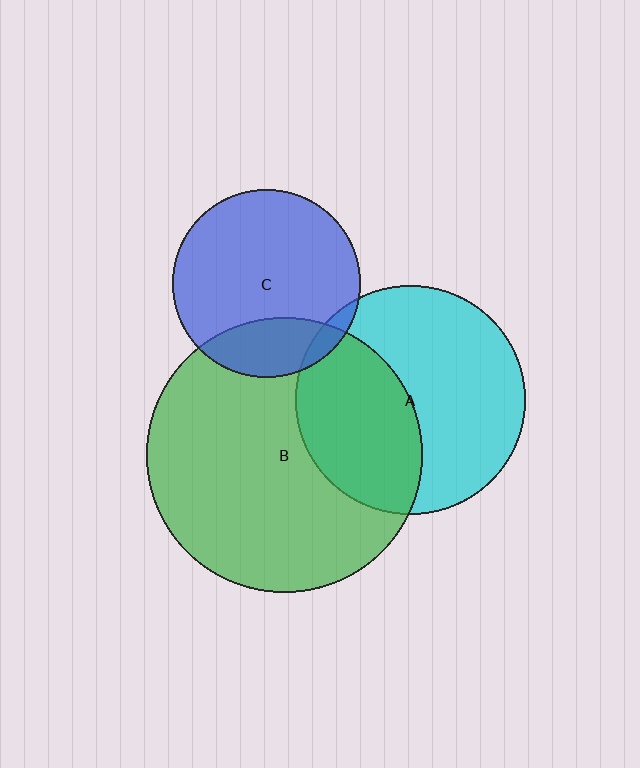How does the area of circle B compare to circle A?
Approximately 1.4 times.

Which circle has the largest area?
Circle B (green).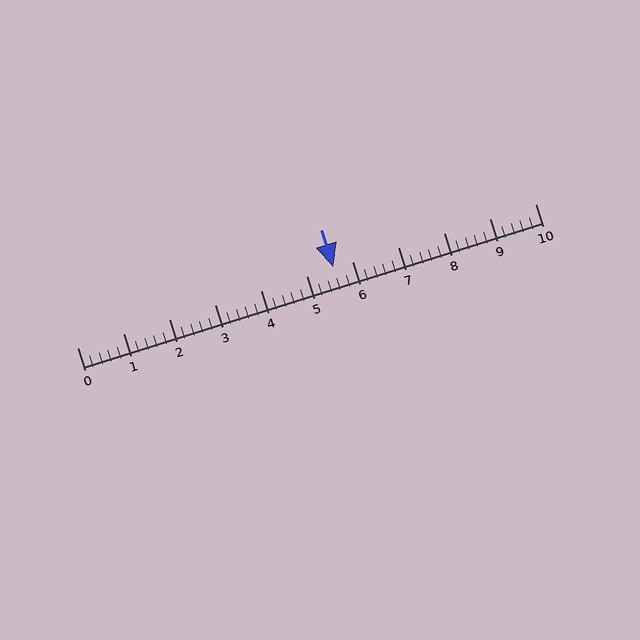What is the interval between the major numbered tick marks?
The major tick marks are spaced 1 units apart.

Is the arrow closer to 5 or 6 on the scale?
The arrow is closer to 6.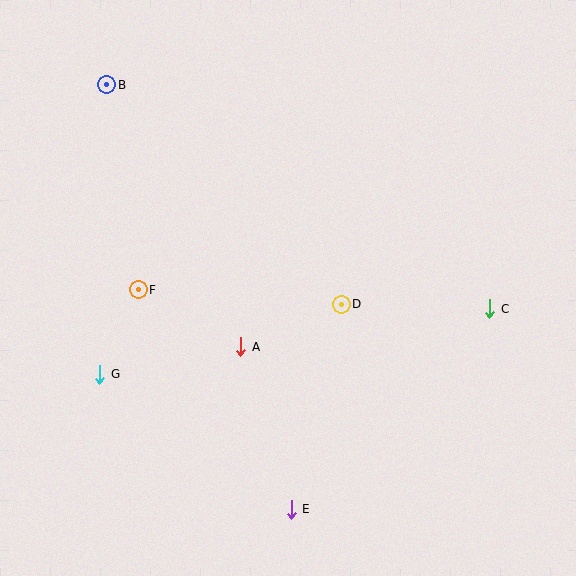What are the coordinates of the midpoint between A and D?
The midpoint between A and D is at (291, 326).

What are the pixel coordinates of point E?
Point E is at (291, 509).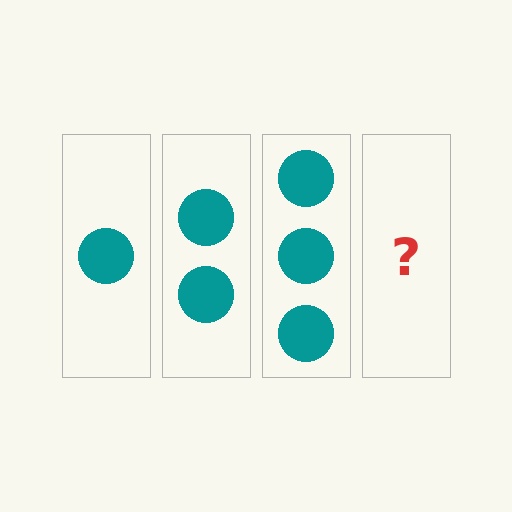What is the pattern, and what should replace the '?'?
The pattern is that each step adds one more circle. The '?' should be 4 circles.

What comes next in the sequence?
The next element should be 4 circles.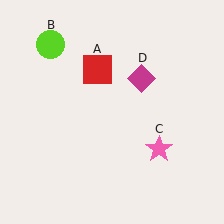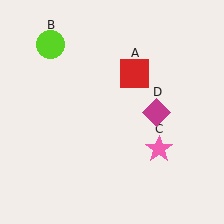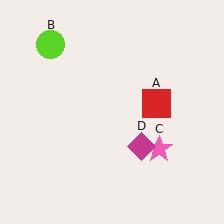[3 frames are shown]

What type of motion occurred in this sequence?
The red square (object A), magenta diamond (object D) rotated clockwise around the center of the scene.